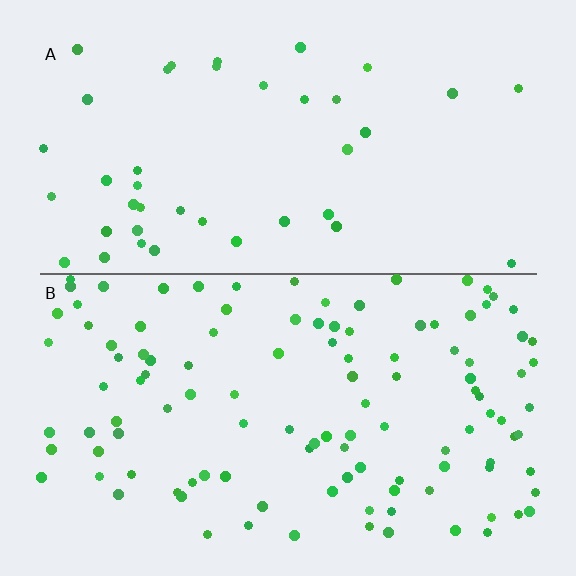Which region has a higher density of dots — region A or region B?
B (the bottom).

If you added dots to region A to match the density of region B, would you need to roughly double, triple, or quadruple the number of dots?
Approximately triple.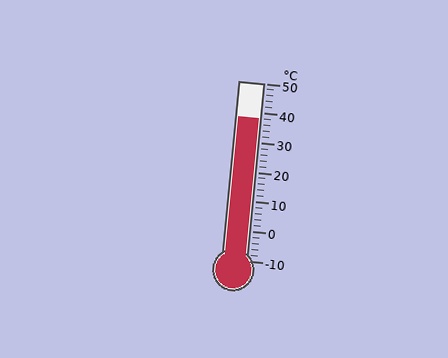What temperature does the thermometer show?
The thermometer shows approximately 38°C.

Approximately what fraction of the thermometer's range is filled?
The thermometer is filled to approximately 80% of its range.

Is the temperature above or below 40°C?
The temperature is below 40°C.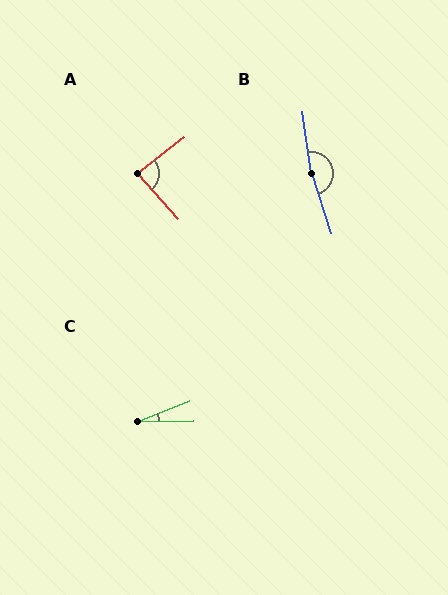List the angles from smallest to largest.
C (21°), A (86°), B (170°).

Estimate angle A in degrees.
Approximately 86 degrees.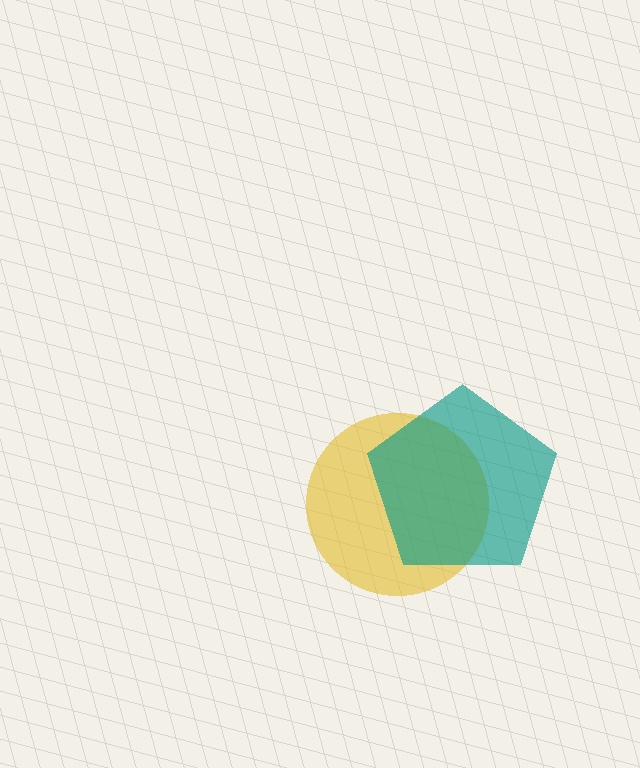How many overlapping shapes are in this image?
There are 2 overlapping shapes in the image.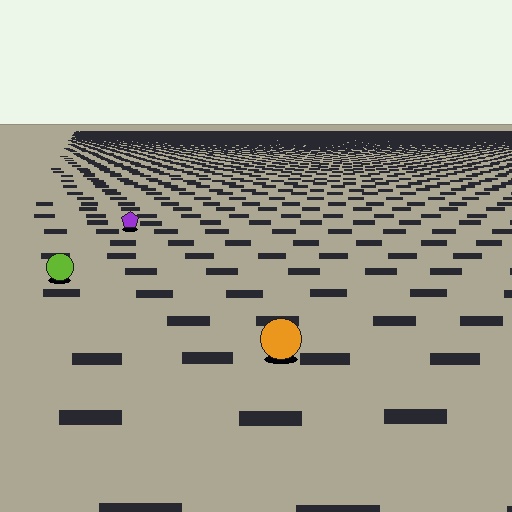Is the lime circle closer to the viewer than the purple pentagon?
Yes. The lime circle is closer — you can tell from the texture gradient: the ground texture is coarser near it.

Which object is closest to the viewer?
The orange circle is closest. The texture marks near it are larger and more spread out.